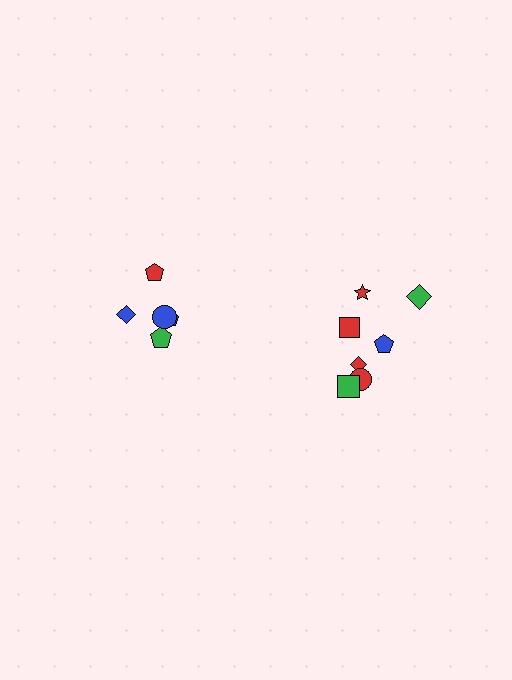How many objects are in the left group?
There are 5 objects.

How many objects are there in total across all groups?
There are 12 objects.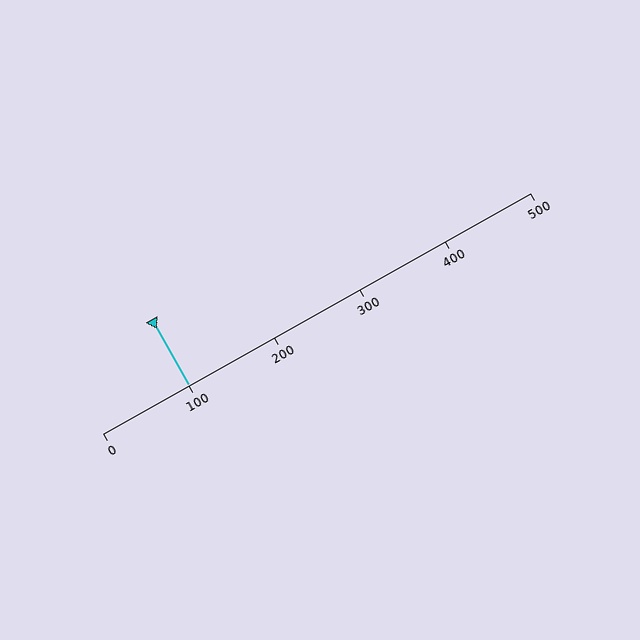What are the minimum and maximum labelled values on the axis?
The axis runs from 0 to 500.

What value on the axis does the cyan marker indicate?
The marker indicates approximately 100.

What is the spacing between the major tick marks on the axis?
The major ticks are spaced 100 apart.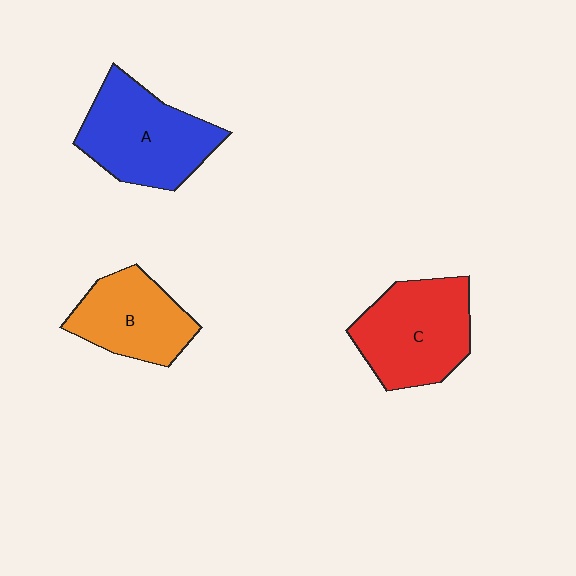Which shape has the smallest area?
Shape B (orange).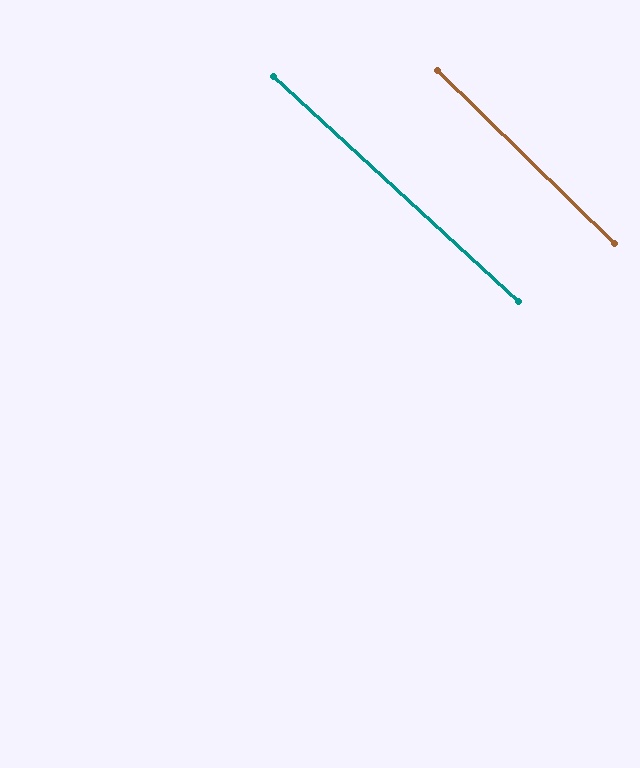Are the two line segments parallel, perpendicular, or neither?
Parallel — their directions differ by only 1.9°.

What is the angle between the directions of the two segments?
Approximately 2 degrees.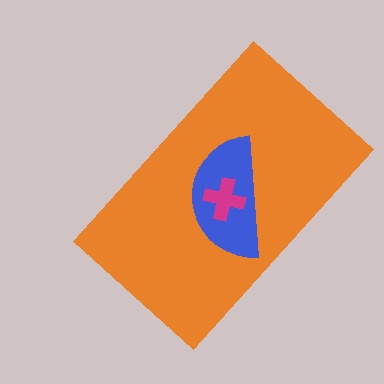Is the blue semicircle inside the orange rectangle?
Yes.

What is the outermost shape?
The orange rectangle.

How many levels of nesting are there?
3.